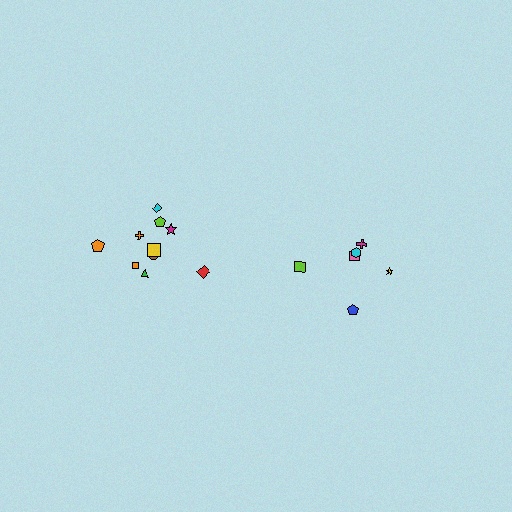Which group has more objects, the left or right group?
The left group.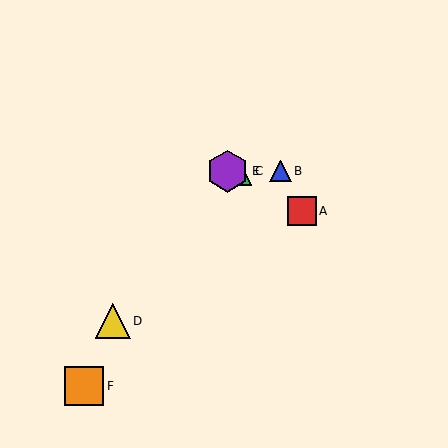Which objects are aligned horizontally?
Objects B, C, E are aligned horizontally.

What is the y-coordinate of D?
Object D is at y≈321.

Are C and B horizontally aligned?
Yes, both are at y≈171.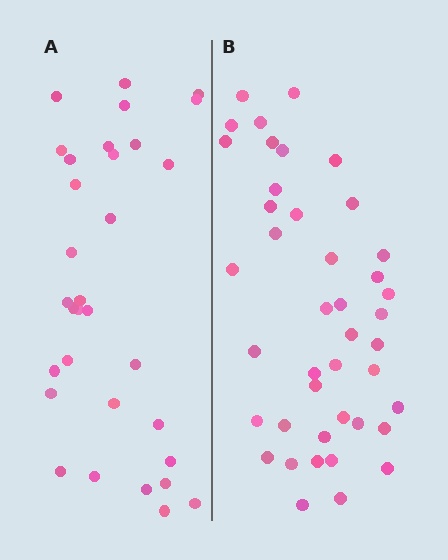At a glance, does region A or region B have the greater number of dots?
Region B (the right region) has more dots.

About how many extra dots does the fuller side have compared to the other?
Region B has roughly 10 or so more dots than region A.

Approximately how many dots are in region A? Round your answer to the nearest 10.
About 30 dots. (The exact count is 32, which rounds to 30.)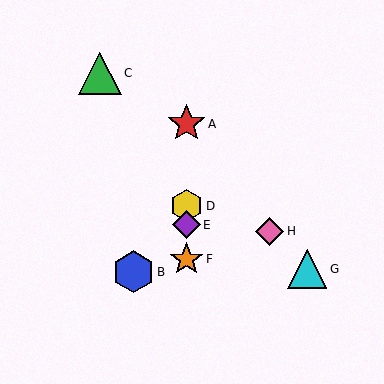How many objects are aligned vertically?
4 objects (A, D, E, F) are aligned vertically.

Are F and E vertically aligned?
Yes, both are at x≈187.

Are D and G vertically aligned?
No, D is at x≈187 and G is at x≈307.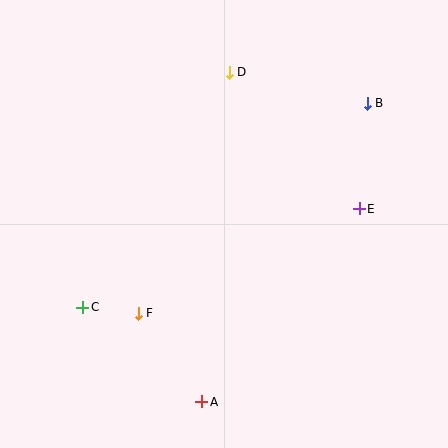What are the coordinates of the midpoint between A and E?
The midpoint between A and E is at (281, 305).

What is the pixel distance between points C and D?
The distance between C and D is 277 pixels.